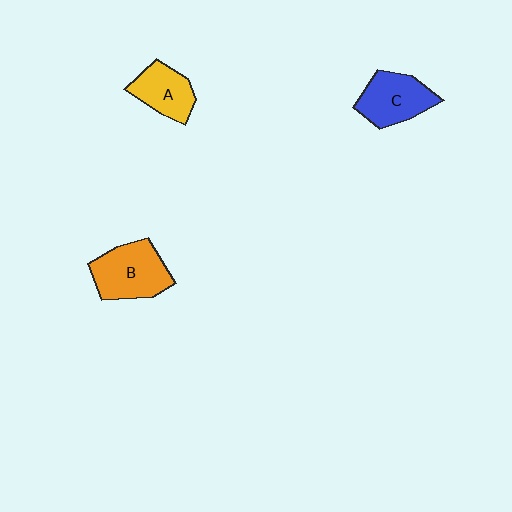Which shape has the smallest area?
Shape A (yellow).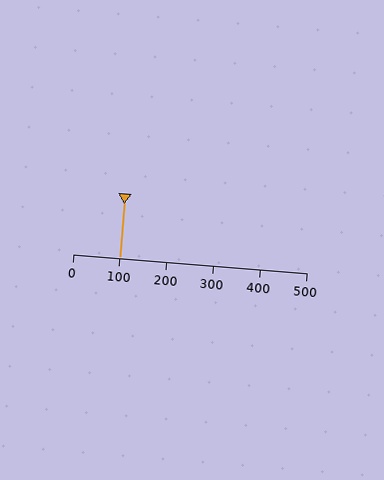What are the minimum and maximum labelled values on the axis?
The axis runs from 0 to 500.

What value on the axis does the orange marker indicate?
The marker indicates approximately 100.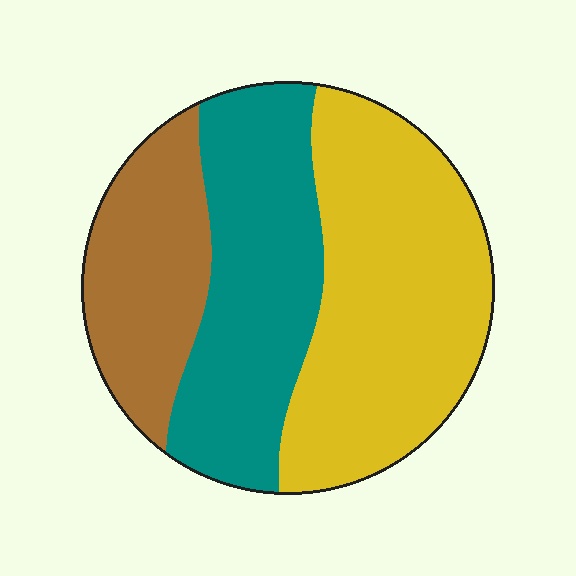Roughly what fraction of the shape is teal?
Teal covers around 35% of the shape.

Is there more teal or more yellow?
Yellow.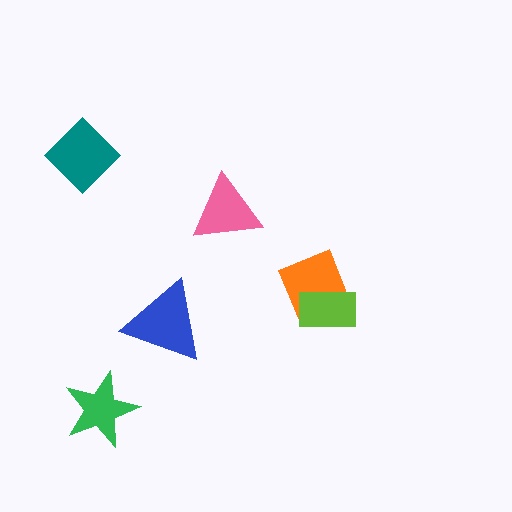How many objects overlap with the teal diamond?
0 objects overlap with the teal diamond.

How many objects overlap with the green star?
0 objects overlap with the green star.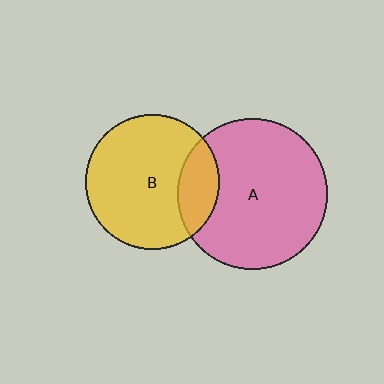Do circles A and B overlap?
Yes.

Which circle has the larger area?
Circle A (pink).